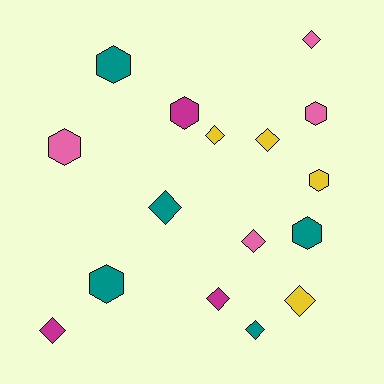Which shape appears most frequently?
Diamond, with 9 objects.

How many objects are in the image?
There are 16 objects.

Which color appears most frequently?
Teal, with 5 objects.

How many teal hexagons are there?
There are 3 teal hexagons.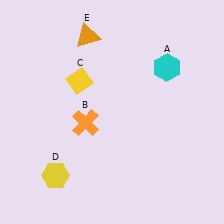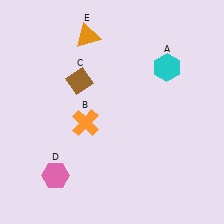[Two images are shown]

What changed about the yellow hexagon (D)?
In Image 1, D is yellow. In Image 2, it changed to pink.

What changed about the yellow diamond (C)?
In Image 1, C is yellow. In Image 2, it changed to brown.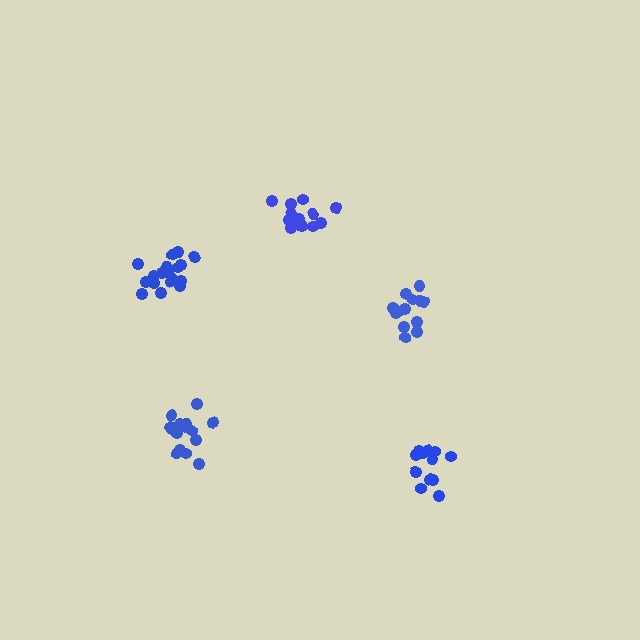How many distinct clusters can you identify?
There are 5 distinct clusters.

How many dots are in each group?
Group 1: 13 dots, Group 2: 15 dots, Group 3: 12 dots, Group 4: 18 dots, Group 5: 14 dots (72 total).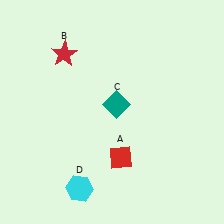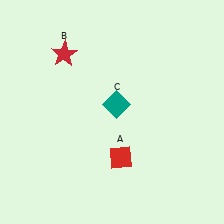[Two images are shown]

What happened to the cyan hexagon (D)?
The cyan hexagon (D) was removed in Image 2. It was in the bottom-left area of Image 1.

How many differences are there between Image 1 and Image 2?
There is 1 difference between the two images.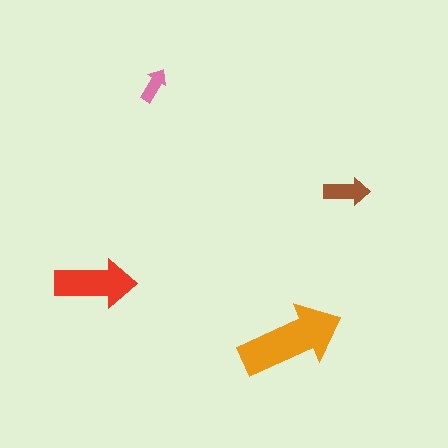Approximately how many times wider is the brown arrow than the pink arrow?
About 1.5 times wider.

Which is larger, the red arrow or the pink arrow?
The red one.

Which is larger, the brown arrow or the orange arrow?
The orange one.